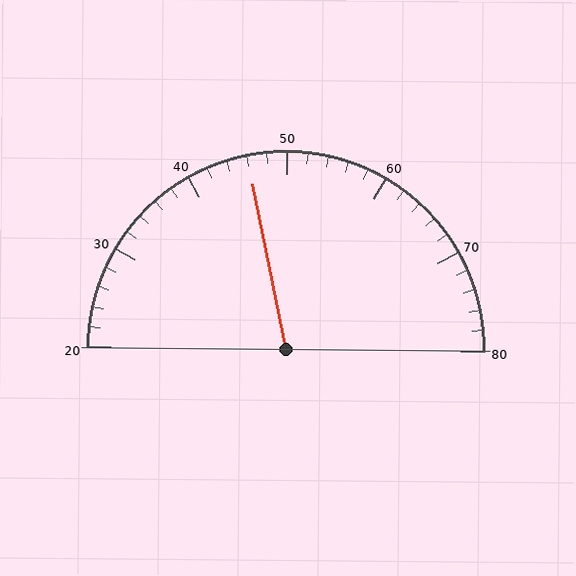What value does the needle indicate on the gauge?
The needle indicates approximately 46.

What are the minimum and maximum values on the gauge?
The gauge ranges from 20 to 80.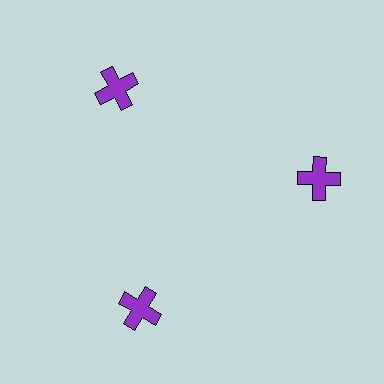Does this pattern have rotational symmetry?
Yes, this pattern has 3-fold rotational symmetry. It looks the same after rotating 120 degrees around the center.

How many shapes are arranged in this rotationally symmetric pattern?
There are 3 shapes, arranged in 3 groups of 1.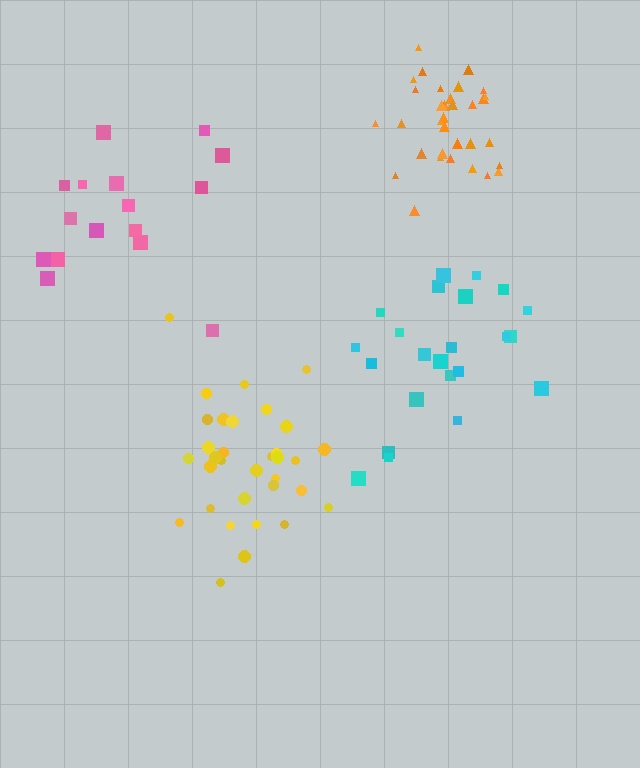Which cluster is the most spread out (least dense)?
Cyan.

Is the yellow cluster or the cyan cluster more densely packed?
Yellow.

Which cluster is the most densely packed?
Orange.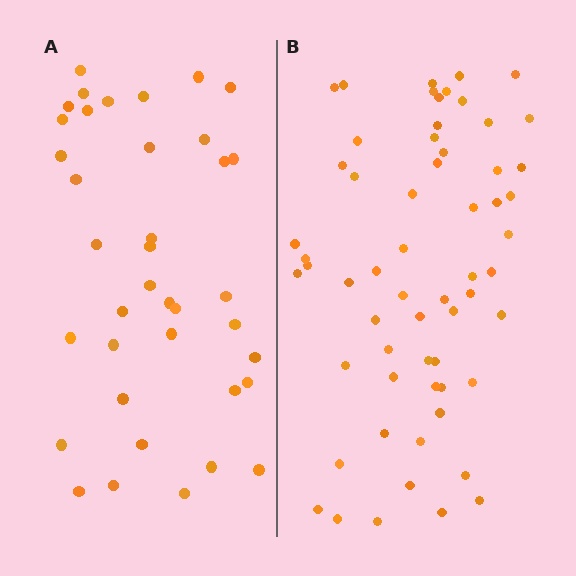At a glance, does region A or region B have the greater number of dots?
Region B (the right region) has more dots.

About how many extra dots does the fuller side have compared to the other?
Region B has approximately 20 more dots than region A.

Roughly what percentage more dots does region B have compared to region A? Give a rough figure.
About 60% more.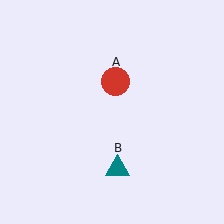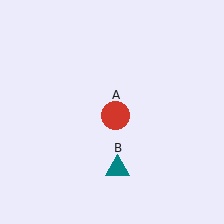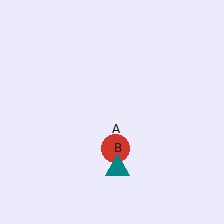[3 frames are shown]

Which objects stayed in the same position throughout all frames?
Teal triangle (object B) remained stationary.